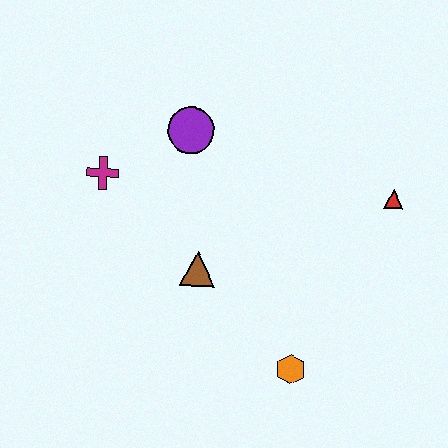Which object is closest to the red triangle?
The orange hexagon is closest to the red triangle.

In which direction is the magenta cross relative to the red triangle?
The magenta cross is to the left of the red triangle.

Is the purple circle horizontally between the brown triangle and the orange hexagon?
No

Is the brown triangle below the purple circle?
Yes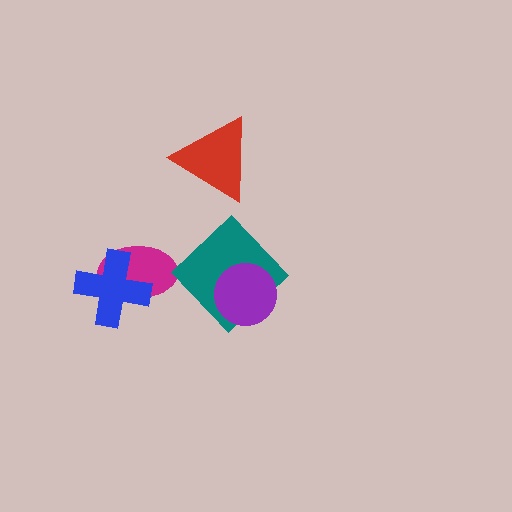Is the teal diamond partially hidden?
Yes, it is partially covered by another shape.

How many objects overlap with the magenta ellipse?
1 object overlaps with the magenta ellipse.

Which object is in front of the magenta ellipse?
The blue cross is in front of the magenta ellipse.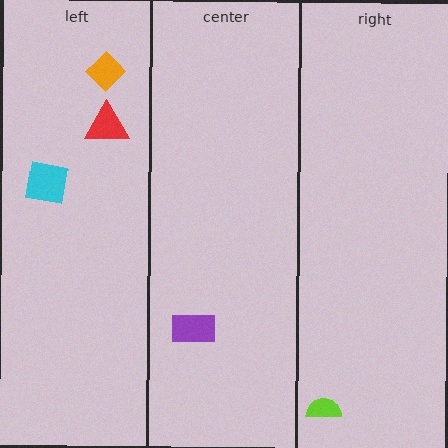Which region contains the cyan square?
The left region.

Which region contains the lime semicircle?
The right region.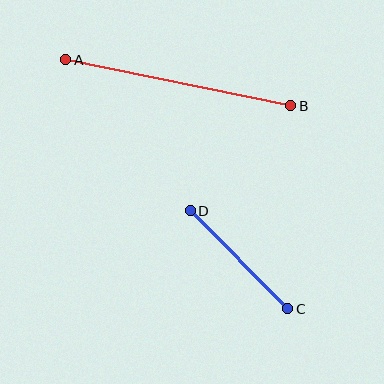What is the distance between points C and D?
The distance is approximately 138 pixels.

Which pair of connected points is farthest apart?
Points A and B are farthest apart.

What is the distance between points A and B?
The distance is approximately 230 pixels.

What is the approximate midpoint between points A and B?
The midpoint is at approximately (178, 83) pixels.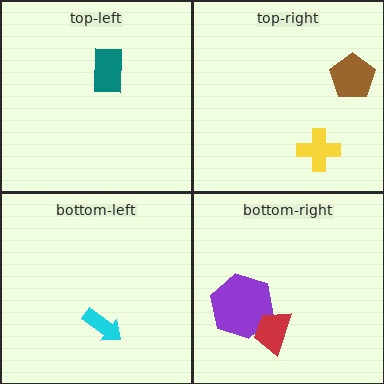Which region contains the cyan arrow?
The bottom-left region.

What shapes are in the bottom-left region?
The cyan arrow.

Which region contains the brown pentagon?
The top-right region.